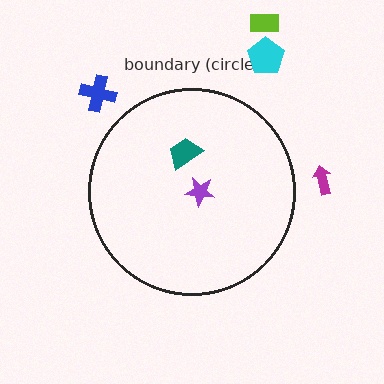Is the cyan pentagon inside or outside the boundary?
Outside.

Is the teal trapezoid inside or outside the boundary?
Inside.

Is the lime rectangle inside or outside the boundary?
Outside.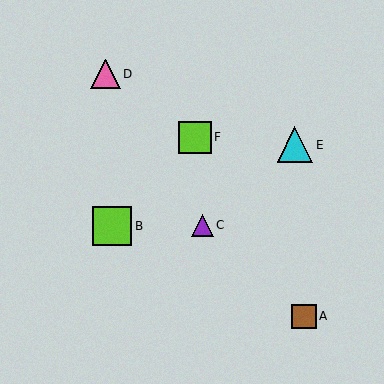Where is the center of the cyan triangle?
The center of the cyan triangle is at (295, 145).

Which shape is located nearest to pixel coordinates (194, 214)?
The purple triangle (labeled C) at (202, 225) is nearest to that location.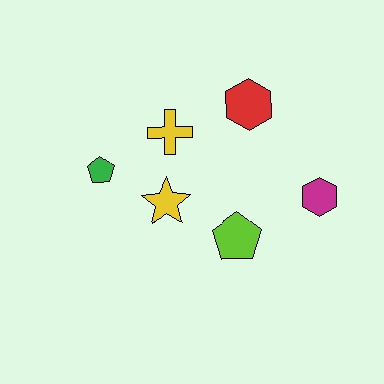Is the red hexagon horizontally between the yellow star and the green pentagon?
No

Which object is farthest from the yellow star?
The magenta hexagon is farthest from the yellow star.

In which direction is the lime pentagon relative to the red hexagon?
The lime pentagon is below the red hexagon.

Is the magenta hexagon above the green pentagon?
No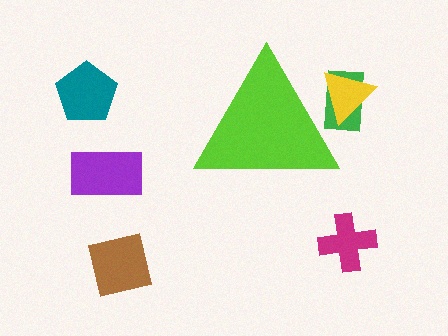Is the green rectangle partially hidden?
Yes, the green rectangle is partially hidden behind the lime triangle.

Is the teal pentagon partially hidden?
No, the teal pentagon is fully visible.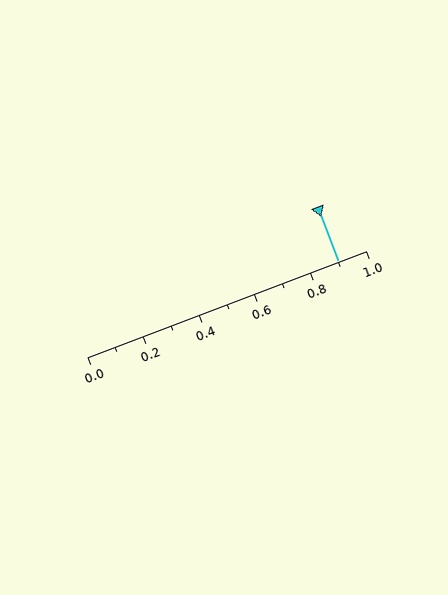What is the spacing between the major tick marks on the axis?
The major ticks are spaced 0.2 apart.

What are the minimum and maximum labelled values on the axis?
The axis runs from 0.0 to 1.0.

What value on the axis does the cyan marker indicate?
The marker indicates approximately 0.9.